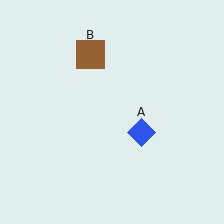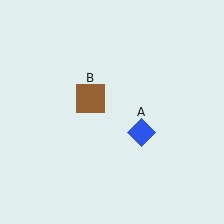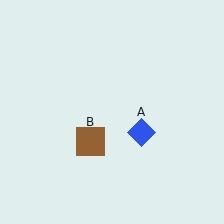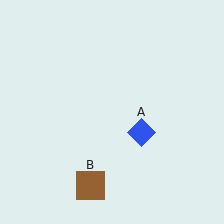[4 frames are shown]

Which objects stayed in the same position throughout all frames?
Blue diamond (object A) remained stationary.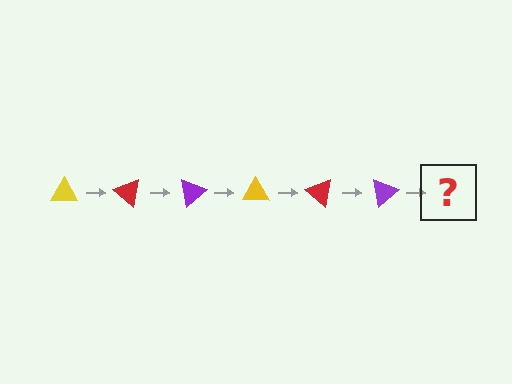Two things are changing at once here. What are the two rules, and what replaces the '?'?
The two rules are that it rotates 40 degrees each step and the color cycles through yellow, red, and purple. The '?' should be a yellow triangle, rotated 240 degrees from the start.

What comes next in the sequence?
The next element should be a yellow triangle, rotated 240 degrees from the start.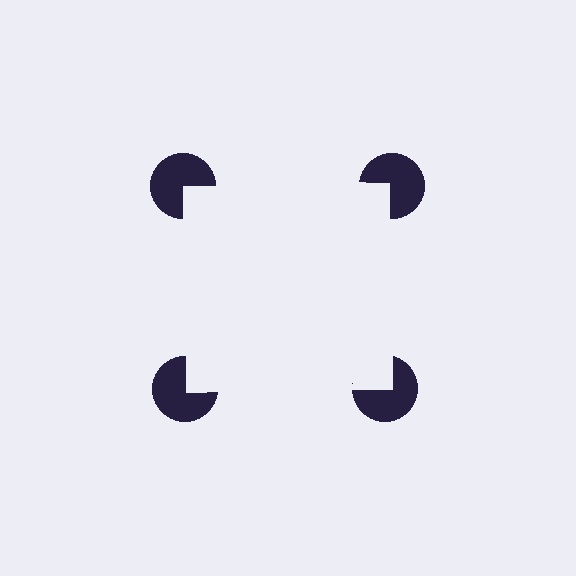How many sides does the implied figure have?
4 sides.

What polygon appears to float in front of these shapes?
An illusory square — its edges are inferred from the aligned wedge cuts in the pac-man discs, not physically drawn.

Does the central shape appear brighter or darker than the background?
It typically appears slightly brighter than the background, even though no actual brightness change is drawn.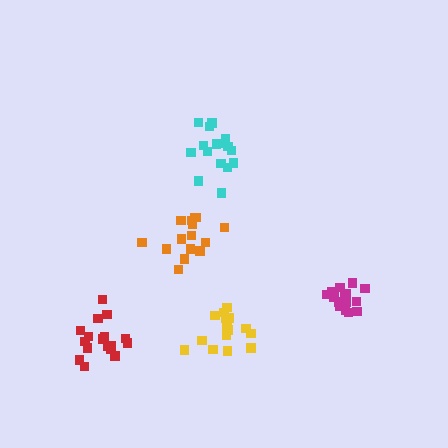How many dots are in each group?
Group 1: 16 dots, Group 2: 15 dots, Group 3: 17 dots, Group 4: 15 dots, Group 5: 15 dots (78 total).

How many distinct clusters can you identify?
There are 5 distinct clusters.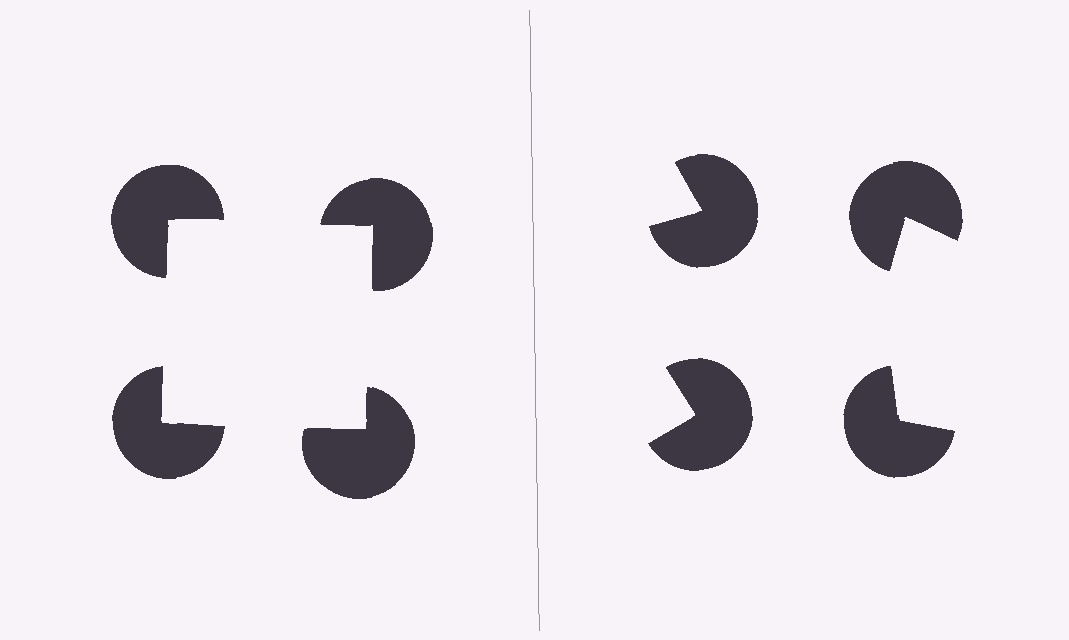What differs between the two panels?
The pac-man discs are positioned identically on both sides; only the wedge orientations differ. On the left they align to a square; on the right they are misaligned.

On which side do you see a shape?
An illusory square appears on the left side. On the right side the wedge cuts are rotated, so no coherent shape forms.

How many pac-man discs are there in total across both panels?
8 — 4 on each side.